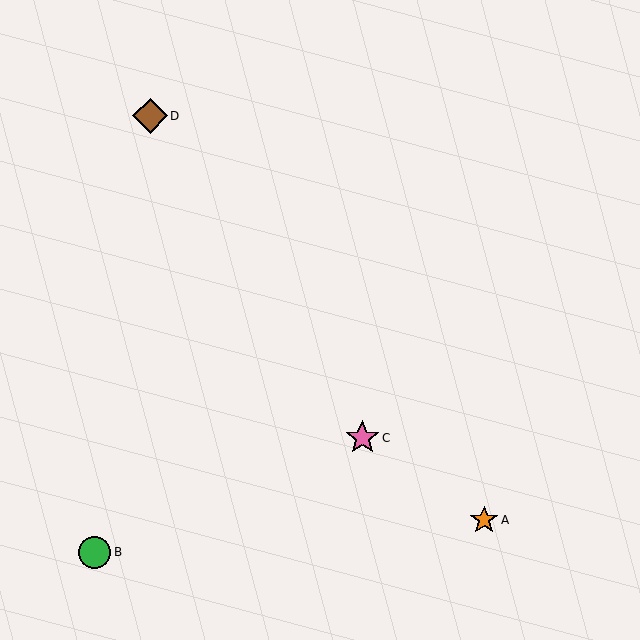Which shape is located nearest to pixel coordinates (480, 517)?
The orange star (labeled A) at (484, 520) is nearest to that location.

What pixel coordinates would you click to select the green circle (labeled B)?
Click at (95, 552) to select the green circle B.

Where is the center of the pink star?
The center of the pink star is at (362, 438).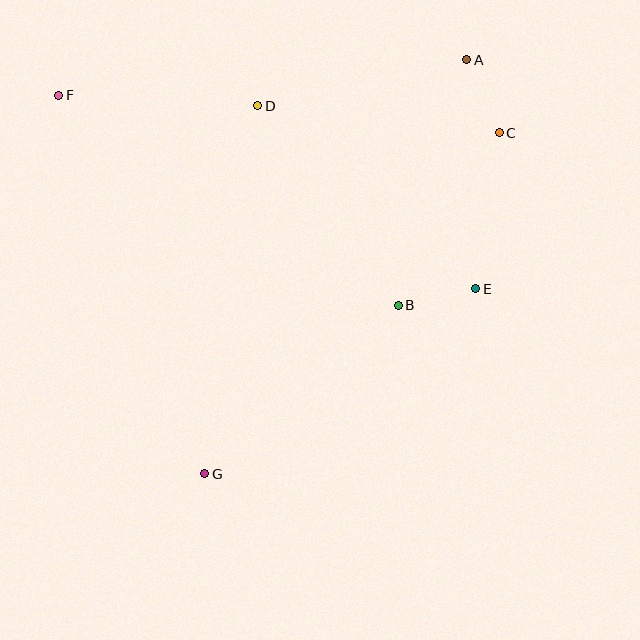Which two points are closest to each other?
Points B and E are closest to each other.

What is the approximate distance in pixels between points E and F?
The distance between E and F is approximately 460 pixels.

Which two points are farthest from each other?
Points A and G are farthest from each other.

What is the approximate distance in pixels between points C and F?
The distance between C and F is approximately 442 pixels.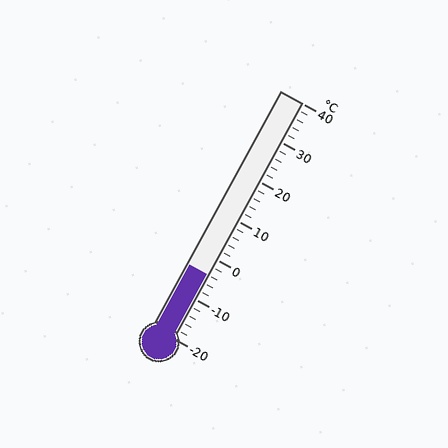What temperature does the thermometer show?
The thermometer shows approximately -4°C.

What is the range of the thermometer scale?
The thermometer scale ranges from -20°C to 40°C.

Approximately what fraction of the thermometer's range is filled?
The thermometer is filled to approximately 25% of its range.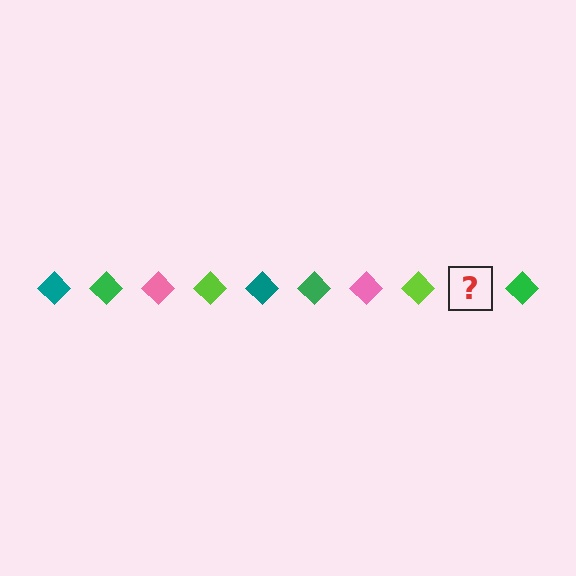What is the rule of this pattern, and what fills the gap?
The rule is that the pattern cycles through teal, green, pink, lime diamonds. The gap should be filled with a teal diamond.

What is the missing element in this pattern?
The missing element is a teal diamond.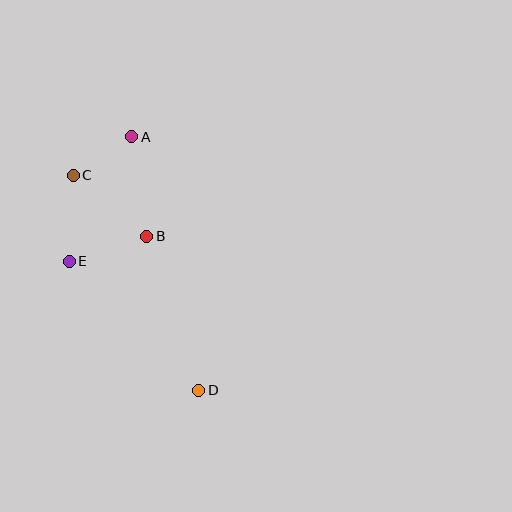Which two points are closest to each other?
Points A and C are closest to each other.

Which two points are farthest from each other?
Points A and D are farthest from each other.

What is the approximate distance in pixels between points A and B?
The distance between A and B is approximately 101 pixels.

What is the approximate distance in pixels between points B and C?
The distance between B and C is approximately 96 pixels.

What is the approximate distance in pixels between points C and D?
The distance between C and D is approximately 249 pixels.